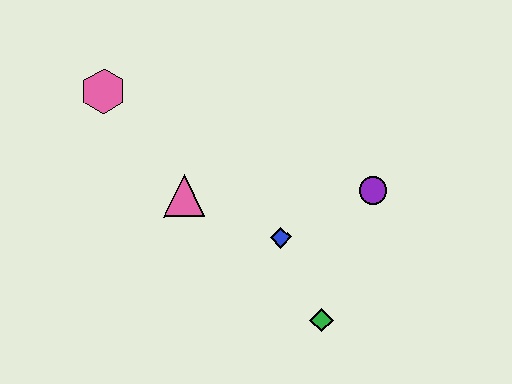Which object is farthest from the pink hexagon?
The green diamond is farthest from the pink hexagon.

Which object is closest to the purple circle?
The blue diamond is closest to the purple circle.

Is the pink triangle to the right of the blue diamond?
No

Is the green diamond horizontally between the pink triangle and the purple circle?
Yes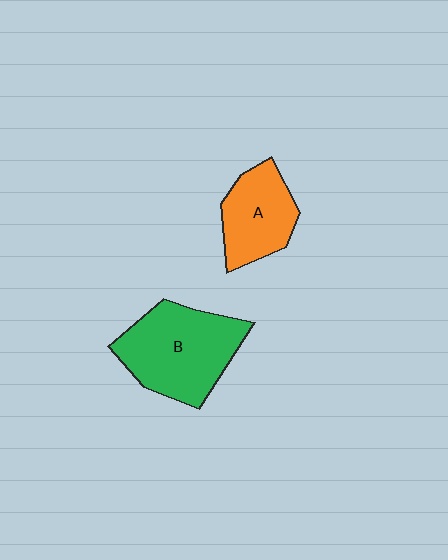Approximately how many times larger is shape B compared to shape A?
Approximately 1.5 times.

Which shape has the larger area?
Shape B (green).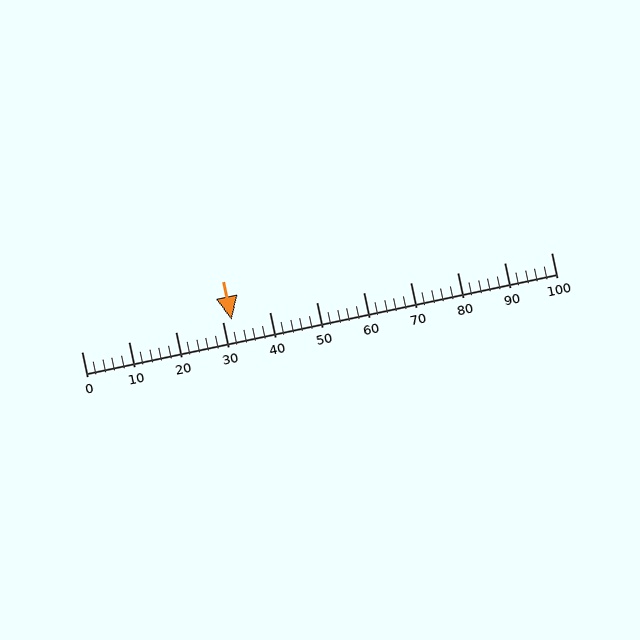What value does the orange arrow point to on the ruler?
The orange arrow points to approximately 32.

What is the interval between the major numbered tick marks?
The major tick marks are spaced 10 units apart.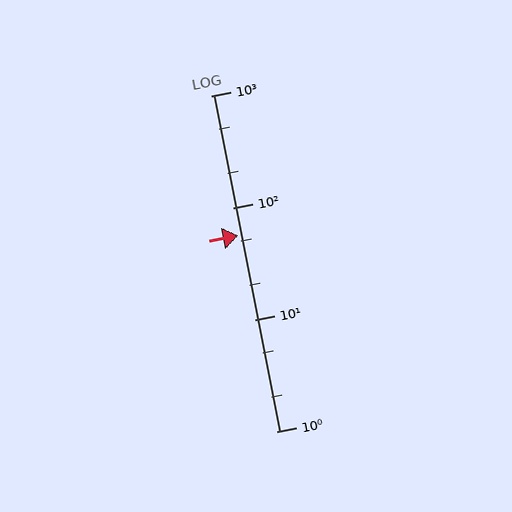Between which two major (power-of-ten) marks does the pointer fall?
The pointer is between 10 and 100.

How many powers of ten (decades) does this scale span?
The scale spans 3 decades, from 1 to 1000.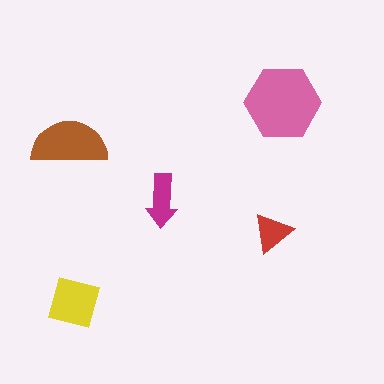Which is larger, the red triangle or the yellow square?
The yellow square.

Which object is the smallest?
The red triangle.